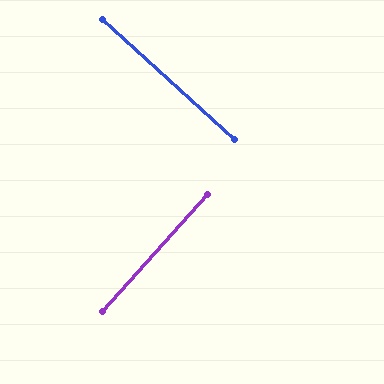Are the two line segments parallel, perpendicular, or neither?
Perpendicular — they meet at approximately 90°.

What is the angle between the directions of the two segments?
Approximately 90 degrees.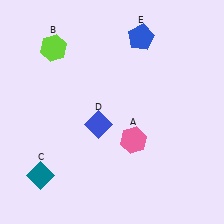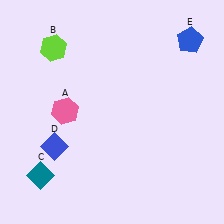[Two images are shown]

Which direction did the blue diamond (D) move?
The blue diamond (D) moved left.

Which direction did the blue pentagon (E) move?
The blue pentagon (E) moved right.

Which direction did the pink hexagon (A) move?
The pink hexagon (A) moved left.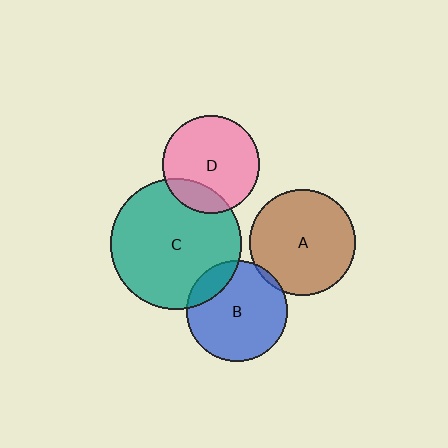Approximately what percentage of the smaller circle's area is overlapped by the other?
Approximately 5%.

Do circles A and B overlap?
Yes.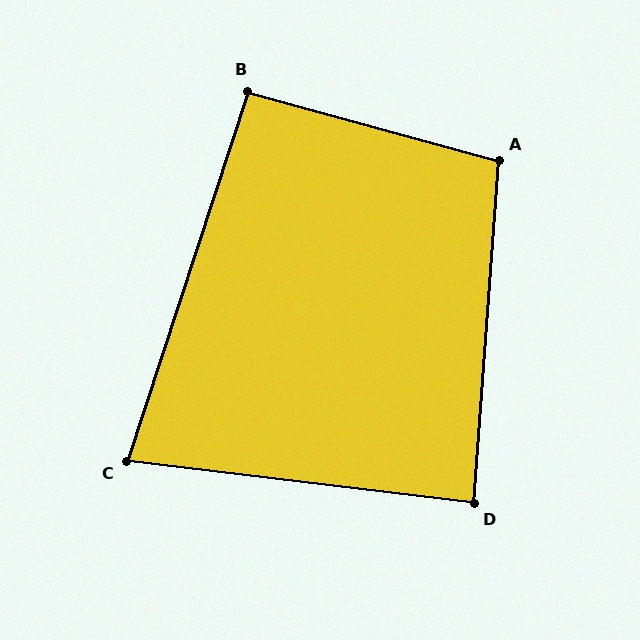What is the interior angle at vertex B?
Approximately 93 degrees (approximately right).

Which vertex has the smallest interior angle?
C, at approximately 79 degrees.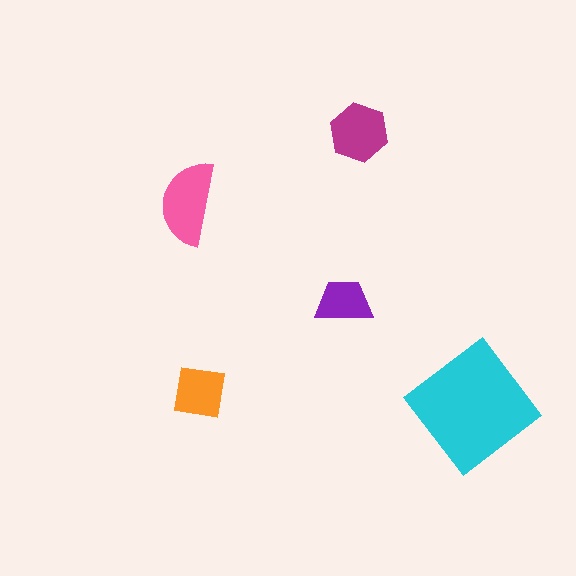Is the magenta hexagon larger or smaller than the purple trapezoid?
Larger.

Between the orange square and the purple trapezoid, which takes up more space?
The orange square.